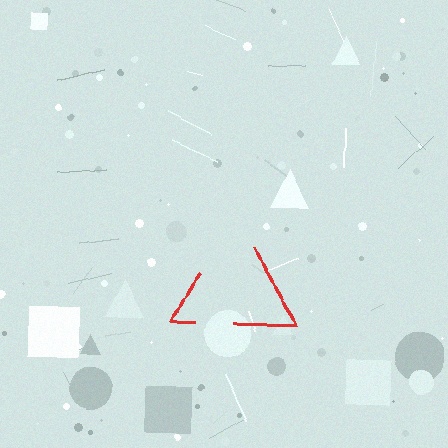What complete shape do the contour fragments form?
The contour fragments form a triangle.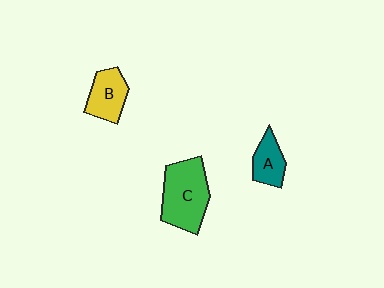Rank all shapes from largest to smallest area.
From largest to smallest: C (green), B (yellow), A (teal).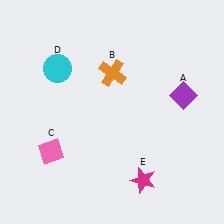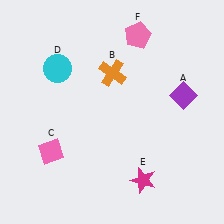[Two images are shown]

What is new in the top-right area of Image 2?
A pink pentagon (F) was added in the top-right area of Image 2.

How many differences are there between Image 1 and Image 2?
There is 1 difference between the two images.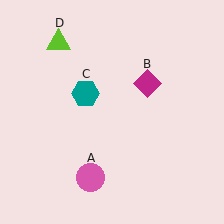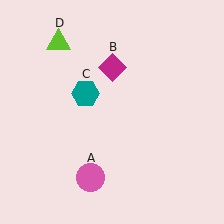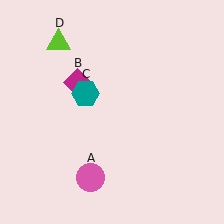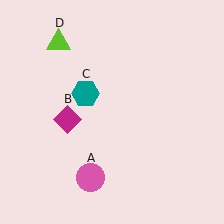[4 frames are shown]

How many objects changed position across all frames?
1 object changed position: magenta diamond (object B).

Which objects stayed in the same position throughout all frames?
Pink circle (object A) and teal hexagon (object C) and lime triangle (object D) remained stationary.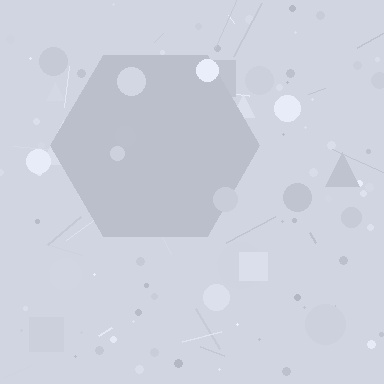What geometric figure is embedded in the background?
A hexagon is embedded in the background.